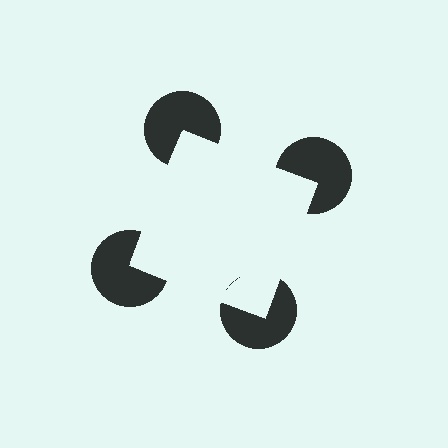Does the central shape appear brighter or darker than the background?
It typically appears slightly brighter than the background, even though no actual brightness change is drawn.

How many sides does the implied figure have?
4 sides.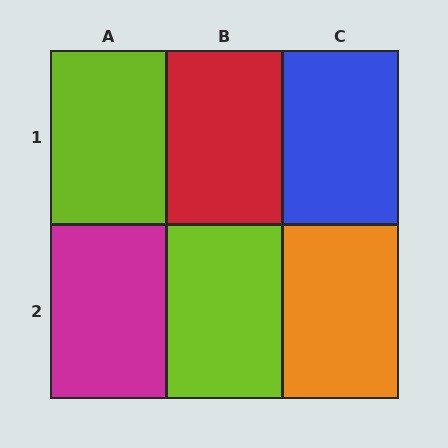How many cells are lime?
2 cells are lime.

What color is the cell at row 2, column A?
Magenta.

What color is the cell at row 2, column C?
Orange.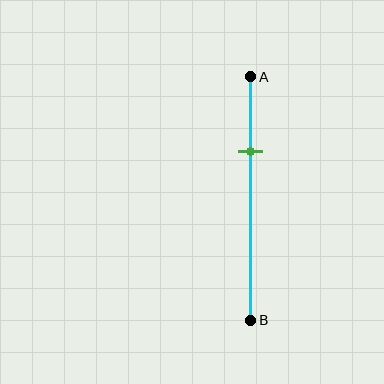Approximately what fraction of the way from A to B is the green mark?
The green mark is approximately 30% of the way from A to B.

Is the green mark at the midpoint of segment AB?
No, the mark is at about 30% from A, not at the 50% midpoint.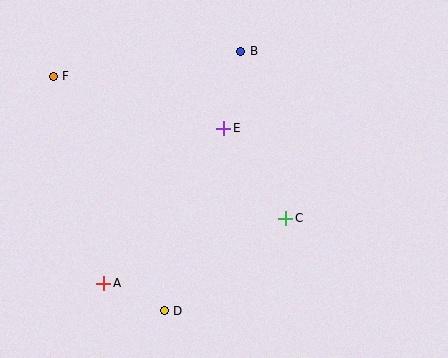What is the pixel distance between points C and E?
The distance between C and E is 109 pixels.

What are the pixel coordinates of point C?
Point C is at (286, 218).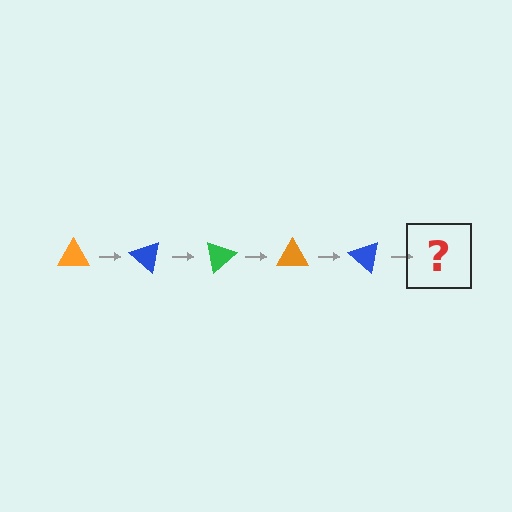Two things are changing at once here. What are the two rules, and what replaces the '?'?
The two rules are that it rotates 40 degrees each step and the color cycles through orange, blue, and green. The '?' should be a green triangle, rotated 200 degrees from the start.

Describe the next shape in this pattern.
It should be a green triangle, rotated 200 degrees from the start.